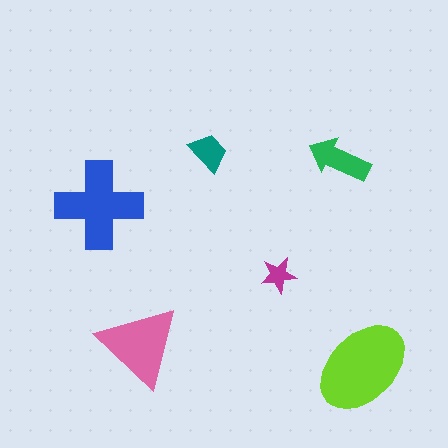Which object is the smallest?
The magenta star.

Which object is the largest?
The lime ellipse.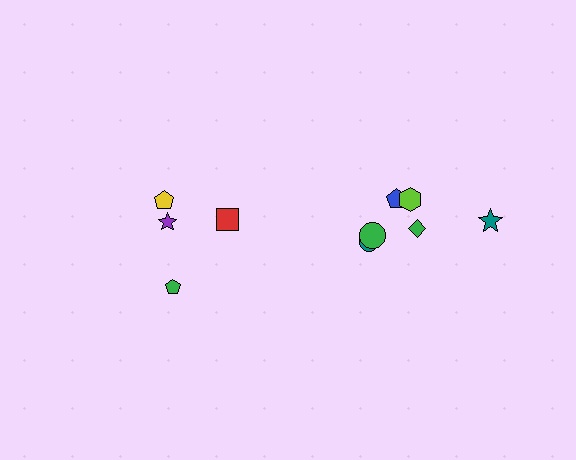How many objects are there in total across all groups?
There are 11 objects.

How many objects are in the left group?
There are 4 objects.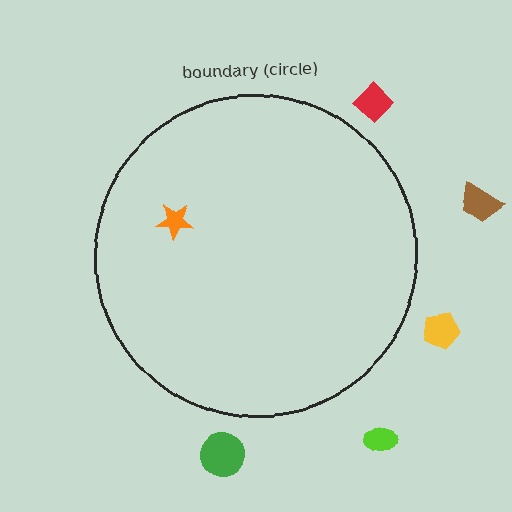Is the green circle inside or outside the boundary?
Outside.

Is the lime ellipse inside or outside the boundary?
Outside.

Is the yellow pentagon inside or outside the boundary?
Outside.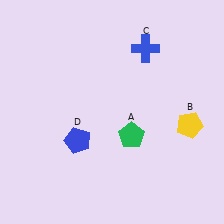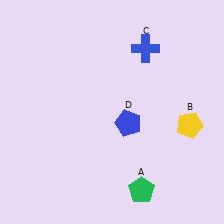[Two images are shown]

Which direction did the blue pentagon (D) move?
The blue pentagon (D) moved right.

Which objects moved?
The objects that moved are: the green pentagon (A), the blue pentagon (D).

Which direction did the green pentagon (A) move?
The green pentagon (A) moved down.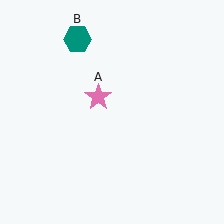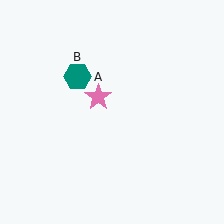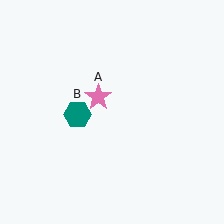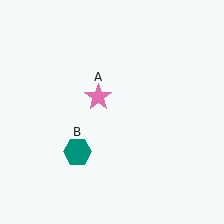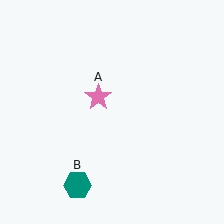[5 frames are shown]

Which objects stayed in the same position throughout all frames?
Pink star (object A) remained stationary.